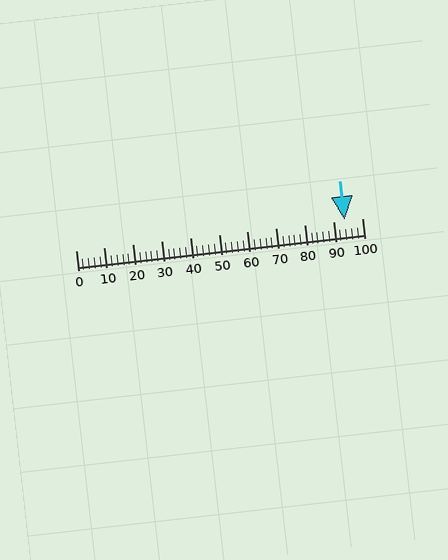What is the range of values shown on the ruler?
The ruler shows values from 0 to 100.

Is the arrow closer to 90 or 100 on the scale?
The arrow is closer to 90.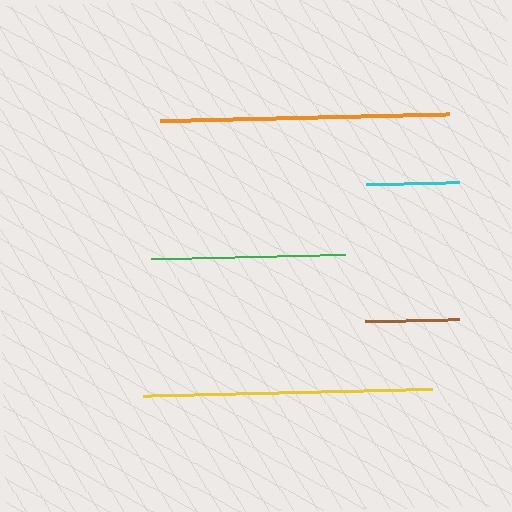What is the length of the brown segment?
The brown segment is approximately 95 pixels long.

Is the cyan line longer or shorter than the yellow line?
The yellow line is longer than the cyan line.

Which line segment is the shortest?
The cyan line is the shortest at approximately 92 pixels.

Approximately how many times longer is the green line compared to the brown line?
The green line is approximately 2.1 times the length of the brown line.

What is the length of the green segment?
The green segment is approximately 194 pixels long.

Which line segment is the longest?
The orange line is the longest at approximately 289 pixels.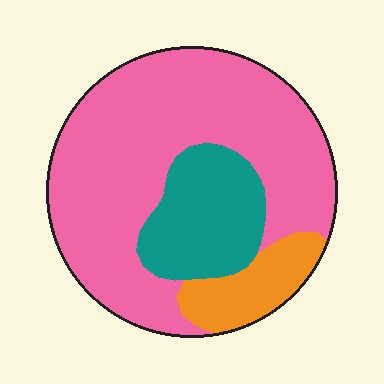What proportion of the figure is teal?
Teal covers roughly 20% of the figure.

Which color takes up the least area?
Orange, at roughly 10%.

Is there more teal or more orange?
Teal.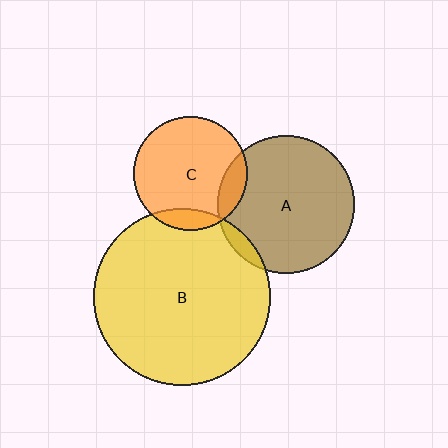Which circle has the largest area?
Circle B (yellow).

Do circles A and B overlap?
Yes.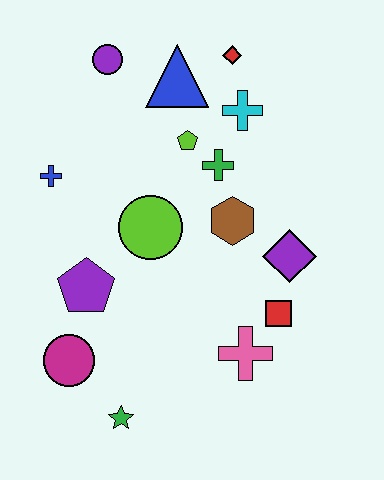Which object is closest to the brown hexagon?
The green cross is closest to the brown hexagon.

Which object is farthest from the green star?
The red diamond is farthest from the green star.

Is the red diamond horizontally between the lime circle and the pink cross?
Yes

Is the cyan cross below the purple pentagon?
No